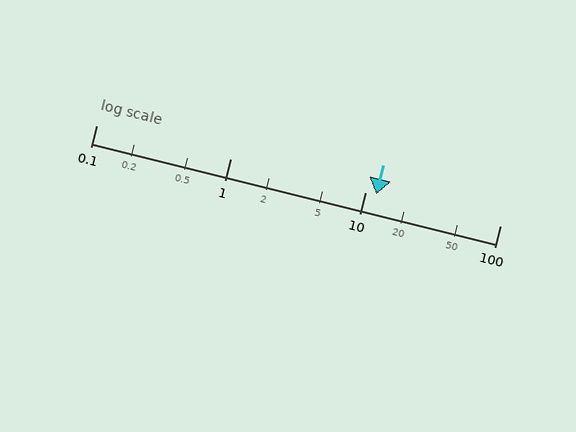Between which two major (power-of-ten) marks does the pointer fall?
The pointer is between 10 and 100.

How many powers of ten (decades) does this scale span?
The scale spans 3 decades, from 0.1 to 100.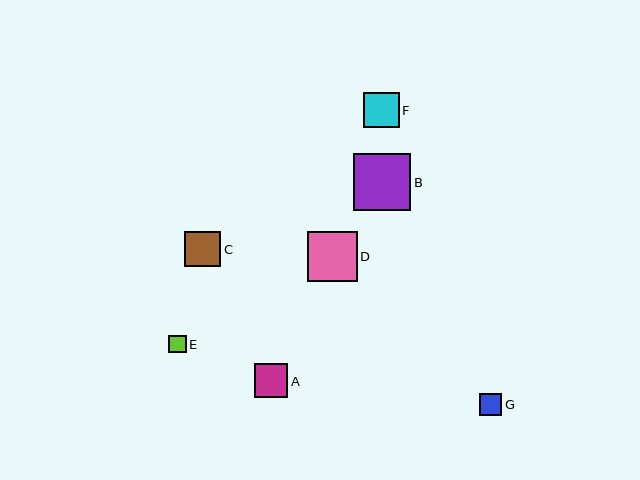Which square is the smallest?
Square E is the smallest with a size of approximately 17 pixels.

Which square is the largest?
Square B is the largest with a size of approximately 57 pixels.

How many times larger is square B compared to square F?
Square B is approximately 1.6 times the size of square F.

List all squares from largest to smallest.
From largest to smallest: B, D, F, C, A, G, E.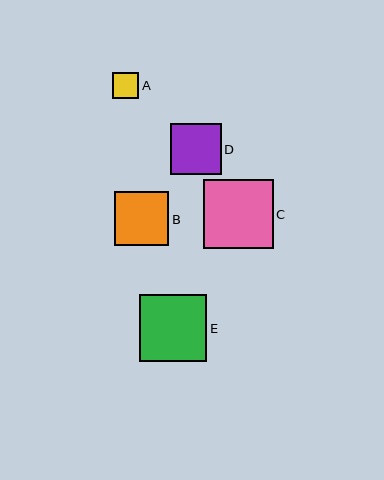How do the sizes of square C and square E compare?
Square C and square E are approximately the same size.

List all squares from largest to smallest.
From largest to smallest: C, E, B, D, A.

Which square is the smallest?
Square A is the smallest with a size of approximately 26 pixels.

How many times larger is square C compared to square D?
Square C is approximately 1.4 times the size of square D.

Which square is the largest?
Square C is the largest with a size of approximately 70 pixels.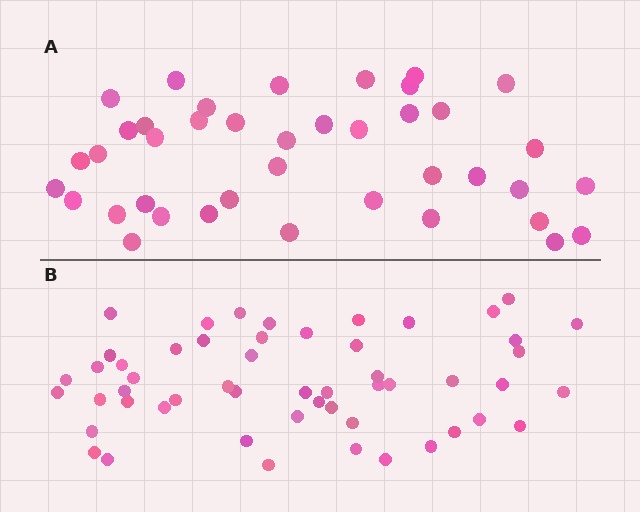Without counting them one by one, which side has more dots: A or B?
Region B (the bottom region) has more dots.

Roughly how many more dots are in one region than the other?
Region B has approximately 15 more dots than region A.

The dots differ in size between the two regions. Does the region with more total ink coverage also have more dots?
No. Region A has more total ink coverage because its dots are larger, but region B actually contains more individual dots. Total area can be misleading — the number of items is what matters here.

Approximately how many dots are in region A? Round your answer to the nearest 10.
About 40 dots.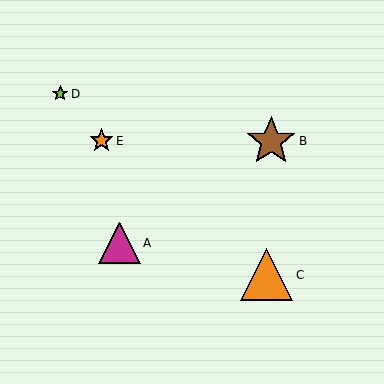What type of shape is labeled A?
Shape A is a magenta triangle.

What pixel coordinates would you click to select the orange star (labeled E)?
Click at (101, 141) to select the orange star E.